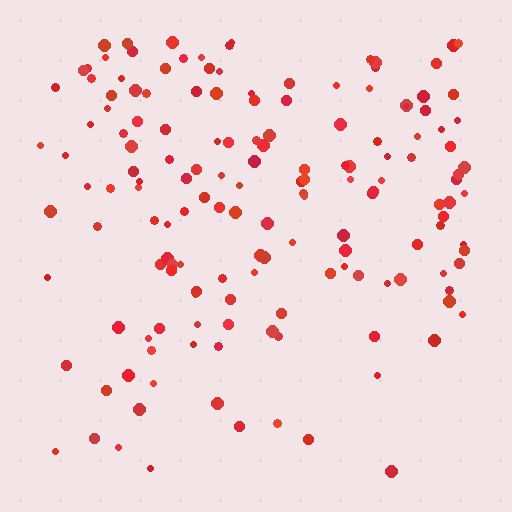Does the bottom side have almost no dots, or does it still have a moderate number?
Still a moderate number, just noticeably fewer than the top.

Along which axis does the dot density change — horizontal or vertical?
Vertical.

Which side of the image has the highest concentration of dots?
The top.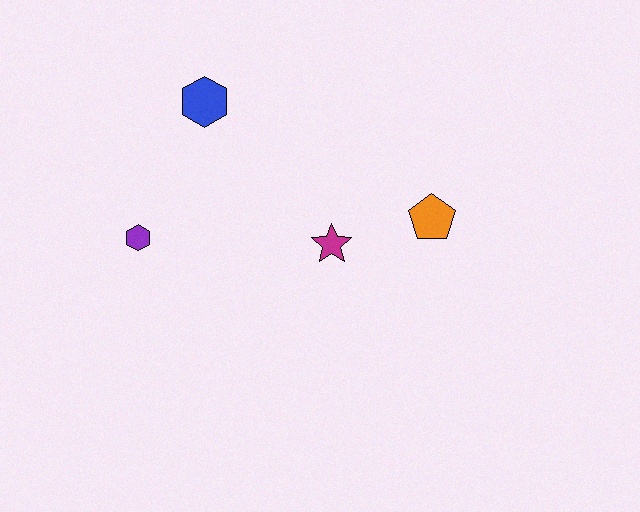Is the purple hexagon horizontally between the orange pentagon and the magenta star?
No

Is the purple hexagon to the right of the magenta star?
No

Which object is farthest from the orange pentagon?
The purple hexagon is farthest from the orange pentagon.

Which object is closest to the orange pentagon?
The magenta star is closest to the orange pentagon.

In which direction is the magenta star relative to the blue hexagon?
The magenta star is below the blue hexagon.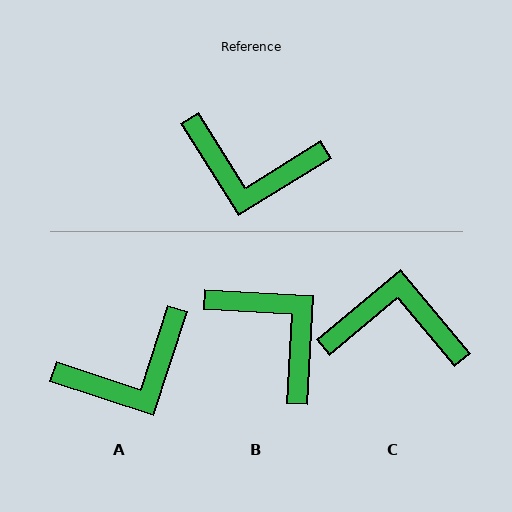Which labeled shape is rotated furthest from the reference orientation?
C, about 172 degrees away.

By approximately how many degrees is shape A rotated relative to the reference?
Approximately 40 degrees counter-clockwise.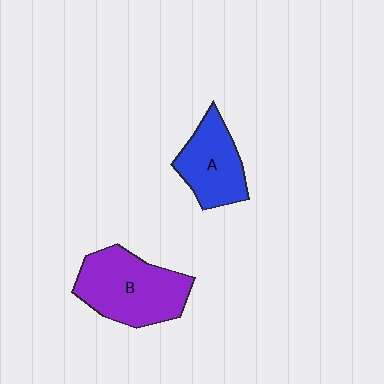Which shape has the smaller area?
Shape A (blue).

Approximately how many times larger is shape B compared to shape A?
Approximately 1.4 times.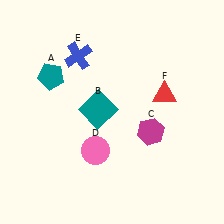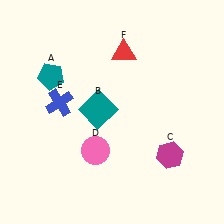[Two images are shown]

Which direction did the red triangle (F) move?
The red triangle (F) moved up.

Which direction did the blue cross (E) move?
The blue cross (E) moved down.